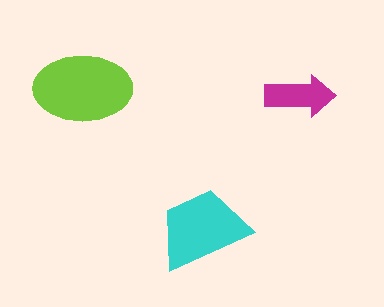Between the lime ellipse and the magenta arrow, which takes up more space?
The lime ellipse.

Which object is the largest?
The lime ellipse.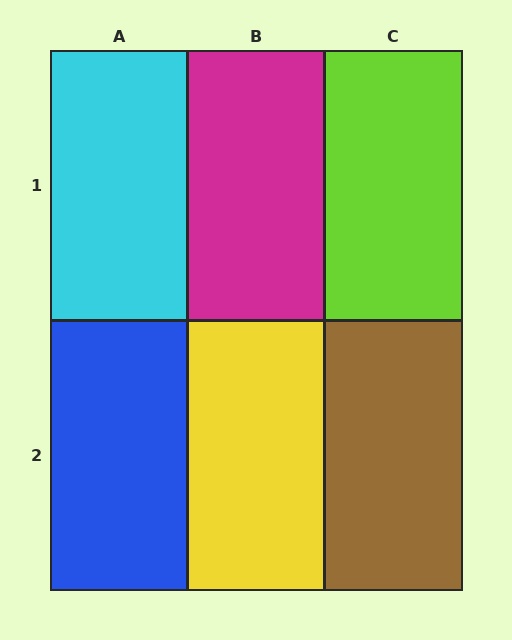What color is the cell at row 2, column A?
Blue.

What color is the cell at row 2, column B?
Yellow.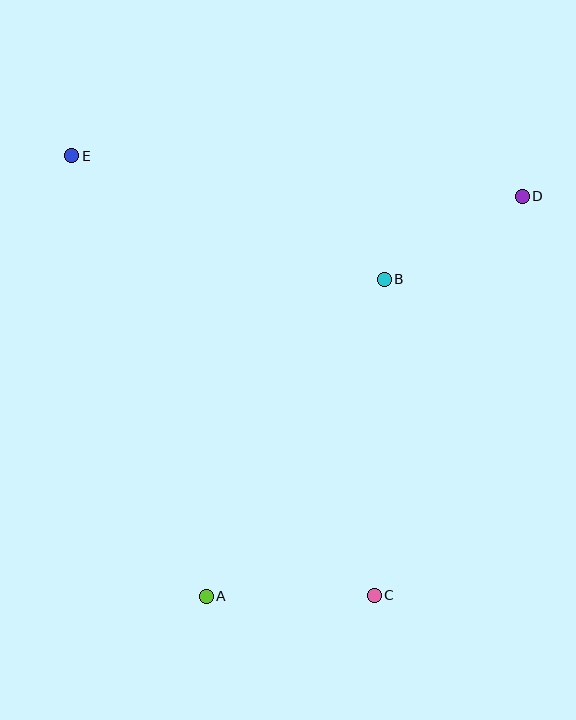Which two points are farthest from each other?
Points C and E are farthest from each other.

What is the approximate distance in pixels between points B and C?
The distance between B and C is approximately 317 pixels.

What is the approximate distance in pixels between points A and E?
The distance between A and E is approximately 461 pixels.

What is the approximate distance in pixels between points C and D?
The distance between C and D is approximately 426 pixels.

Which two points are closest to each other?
Points B and D are closest to each other.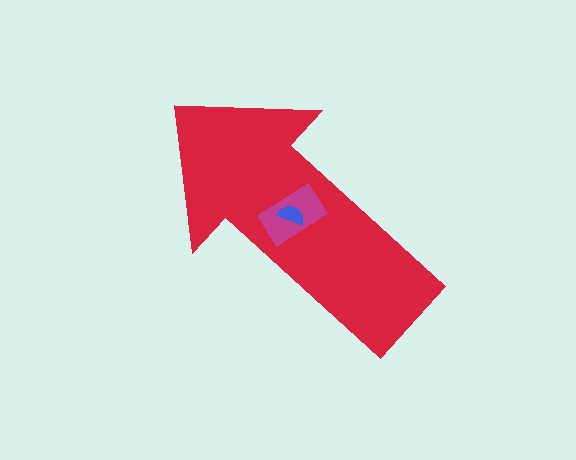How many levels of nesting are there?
3.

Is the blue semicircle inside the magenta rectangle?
Yes.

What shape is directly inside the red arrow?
The magenta rectangle.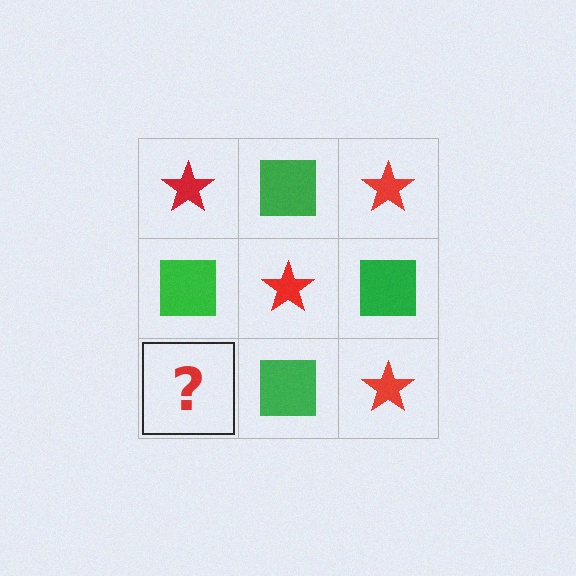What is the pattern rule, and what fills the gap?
The rule is that it alternates red star and green square in a checkerboard pattern. The gap should be filled with a red star.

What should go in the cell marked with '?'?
The missing cell should contain a red star.